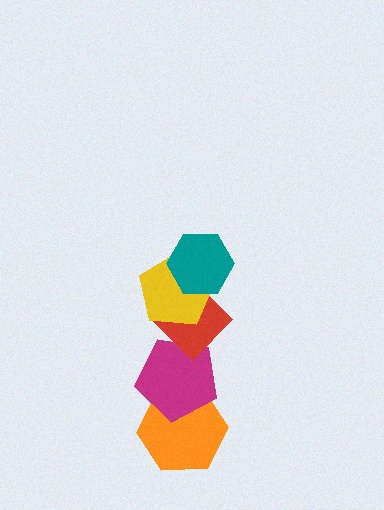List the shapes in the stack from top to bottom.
From top to bottom: the teal hexagon, the yellow pentagon, the red diamond, the magenta pentagon, the orange hexagon.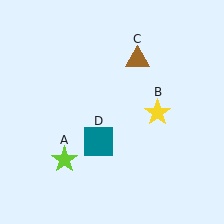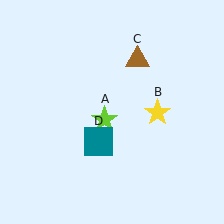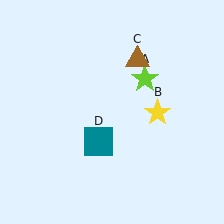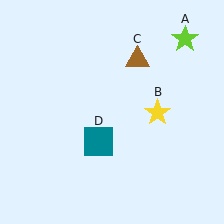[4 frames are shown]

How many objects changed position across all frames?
1 object changed position: lime star (object A).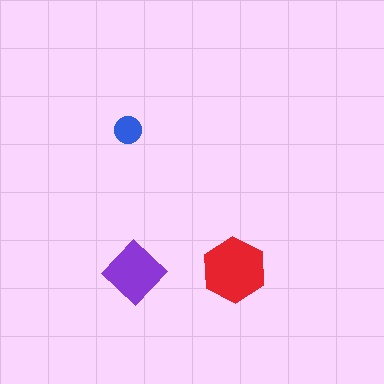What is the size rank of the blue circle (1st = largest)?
3rd.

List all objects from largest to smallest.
The red hexagon, the purple diamond, the blue circle.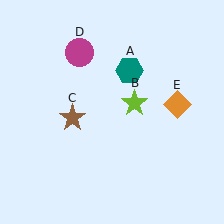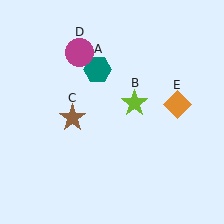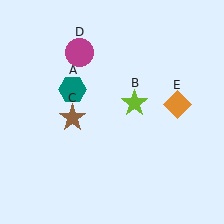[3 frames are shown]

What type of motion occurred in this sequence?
The teal hexagon (object A) rotated counterclockwise around the center of the scene.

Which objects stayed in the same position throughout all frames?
Lime star (object B) and brown star (object C) and magenta circle (object D) and orange diamond (object E) remained stationary.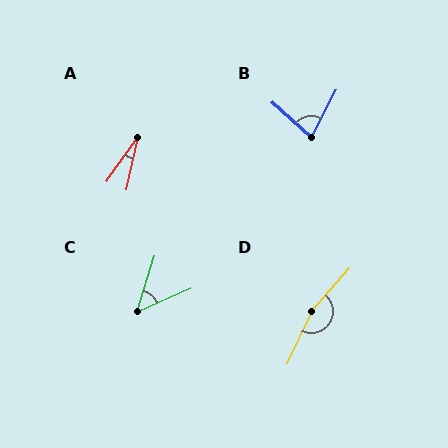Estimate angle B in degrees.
Approximately 75 degrees.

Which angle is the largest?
D, at approximately 164 degrees.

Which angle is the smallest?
A, at approximately 23 degrees.